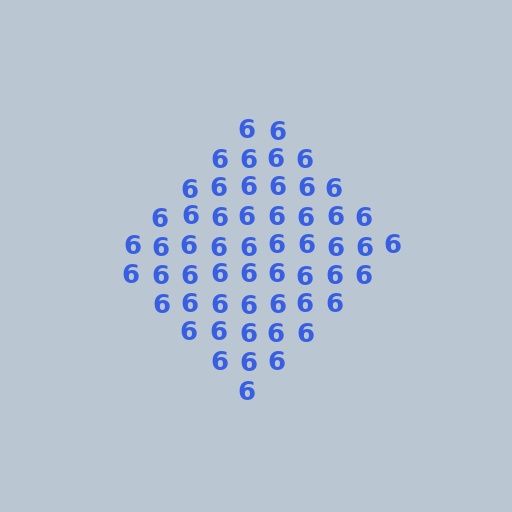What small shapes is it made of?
It is made of small digit 6's.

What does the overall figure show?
The overall figure shows a diamond.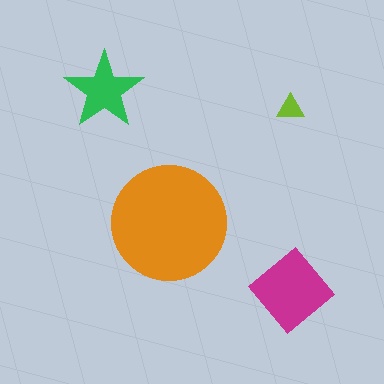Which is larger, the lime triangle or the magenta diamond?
The magenta diamond.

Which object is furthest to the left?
The green star is leftmost.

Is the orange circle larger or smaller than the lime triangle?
Larger.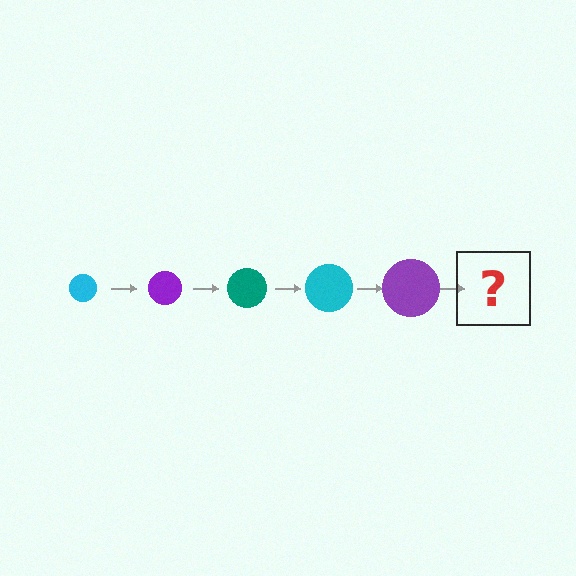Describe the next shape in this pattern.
It should be a teal circle, larger than the previous one.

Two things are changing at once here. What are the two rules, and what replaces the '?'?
The two rules are that the circle grows larger each step and the color cycles through cyan, purple, and teal. The '?' should be a teal circle, larger than the previous one.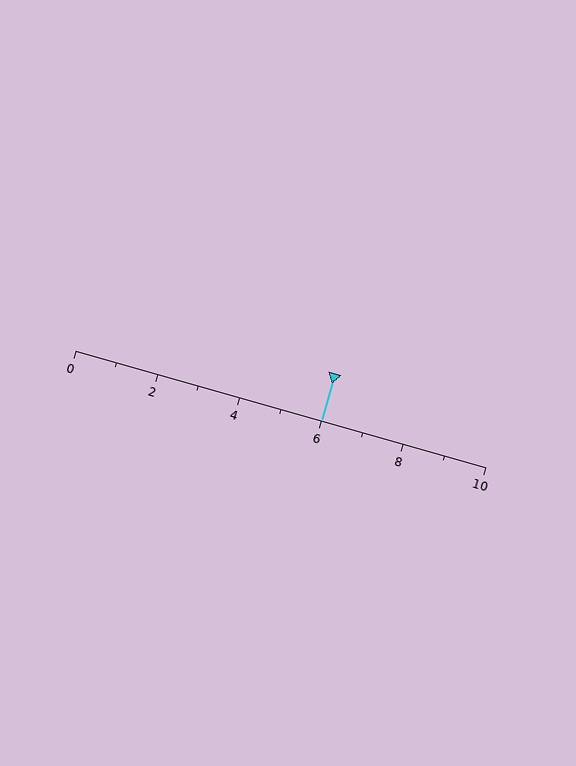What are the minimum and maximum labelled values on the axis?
The axis runs from 0 to 10.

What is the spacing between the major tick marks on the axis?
The major ticks are spaced 2 apart.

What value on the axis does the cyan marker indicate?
The marker indicates approximately 6.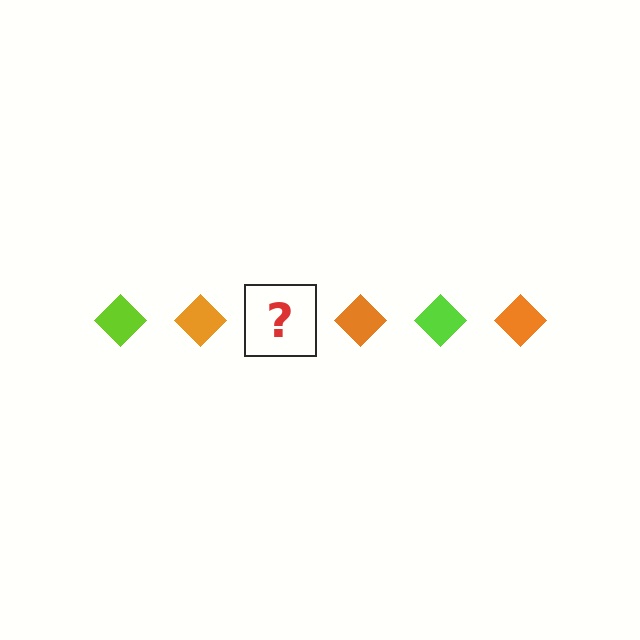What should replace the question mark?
The question mark should be replaced with a lime diamond.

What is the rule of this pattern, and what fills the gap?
The rule is that the pattern cycles through lime, orange diamonds. The gap should be filled with a lime diamond.